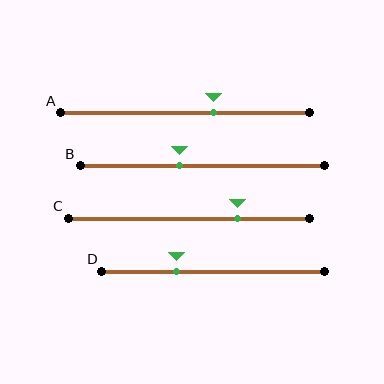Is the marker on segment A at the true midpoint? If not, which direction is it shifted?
No, the marker on segment A is shifted to the right by about 11% of the segment length.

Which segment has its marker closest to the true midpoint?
Segment B has its marker closest to the true midpoint.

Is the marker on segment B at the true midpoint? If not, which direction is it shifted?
No, the marker on segment B is shifted to the left by about 9% of the segment length.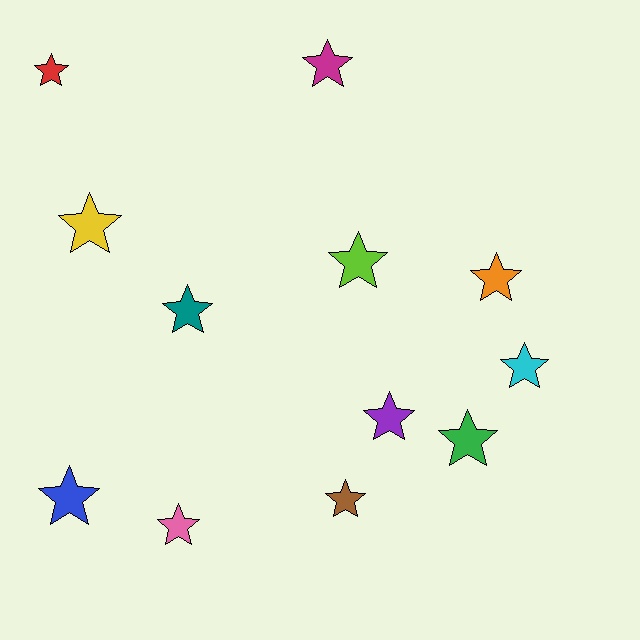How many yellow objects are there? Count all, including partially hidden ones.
There is 1 yellow object.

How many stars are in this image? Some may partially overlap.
There are 12 stars.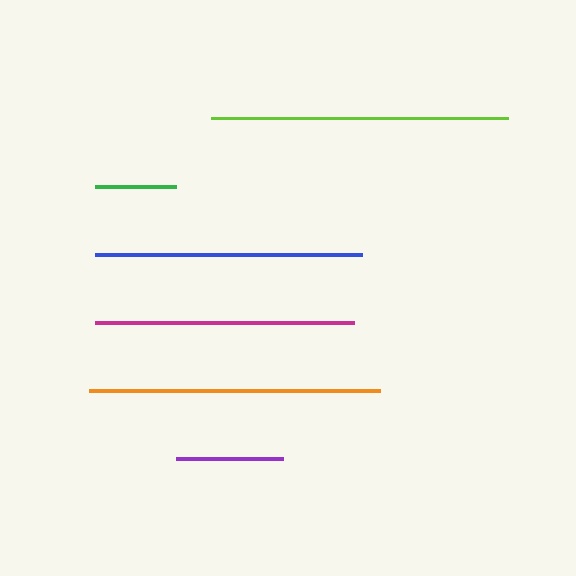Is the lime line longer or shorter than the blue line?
The lime line is longer than the blue line.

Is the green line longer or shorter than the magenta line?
The magenta line is longer than the green line.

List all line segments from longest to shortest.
From longest to shortest: lime, orange, blue, magenta, purple, green.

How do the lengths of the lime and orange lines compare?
The lime and orange lines are approximately the same length.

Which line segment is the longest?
The lime line is the longest at approximately 297 pixels.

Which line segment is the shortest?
The green line is the shortest at approximately 81 pixels.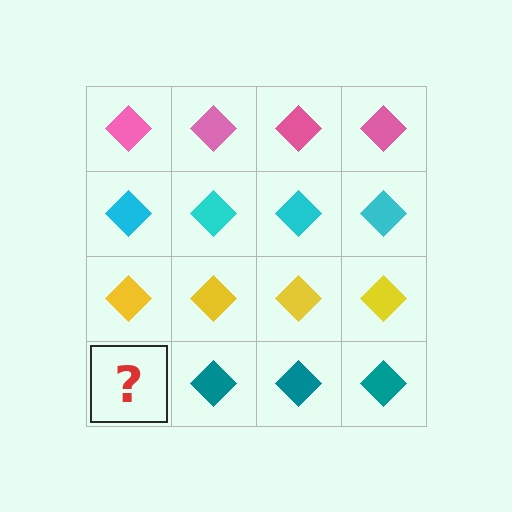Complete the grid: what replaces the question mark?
The question mark should be replaced with a teal diamond.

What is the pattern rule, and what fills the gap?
The rule is that each row has a consistent color. The gap should be filled with a teal diamond.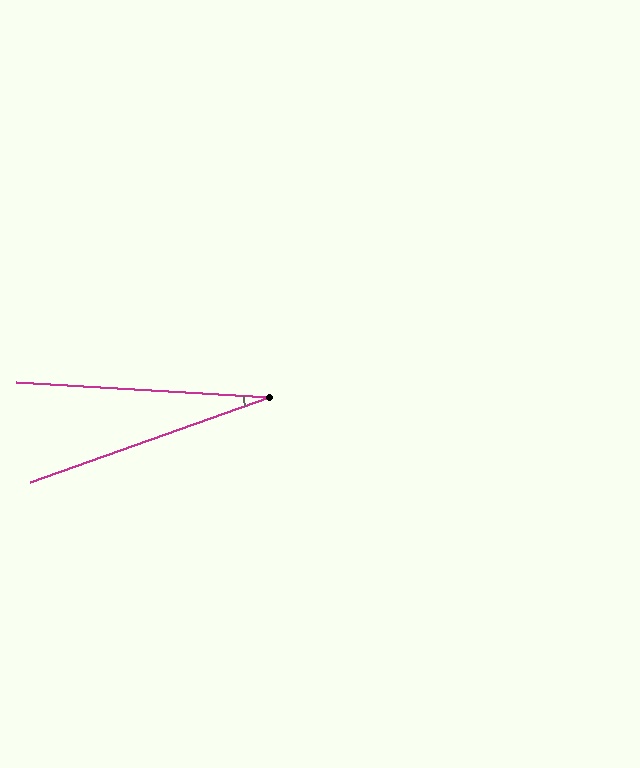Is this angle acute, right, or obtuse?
It is acute.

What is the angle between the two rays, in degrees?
Approximately 23 degrees.